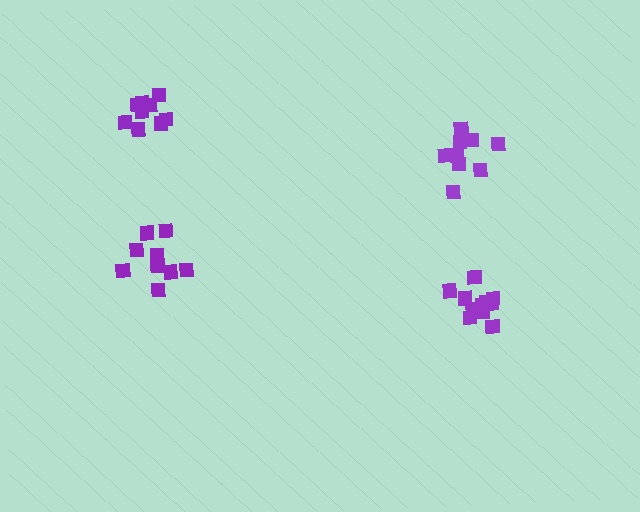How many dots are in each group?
Group 1: 9 dots, Group 2: 9 dots, Group 3: 9 dots, Group 4: 11 dots (38 total).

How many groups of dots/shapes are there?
There are 4 groups.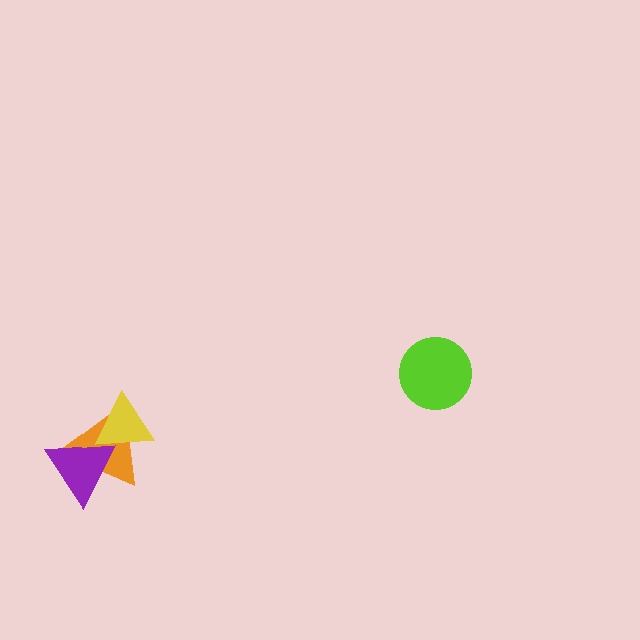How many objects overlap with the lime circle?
0 objects overlap with the lime circle.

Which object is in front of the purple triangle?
The yellow triangle is in front of the purple triangle.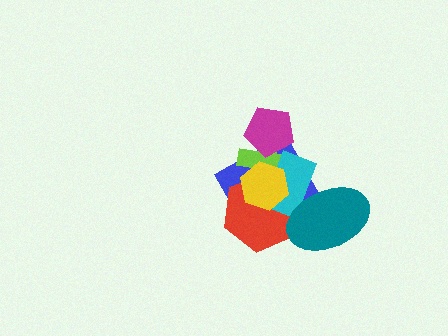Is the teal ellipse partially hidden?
No, no other shape covers it.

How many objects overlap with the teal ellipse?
3 objects overlap with the teal ellipse.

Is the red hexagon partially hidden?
Yes, it is partially covered by another shape.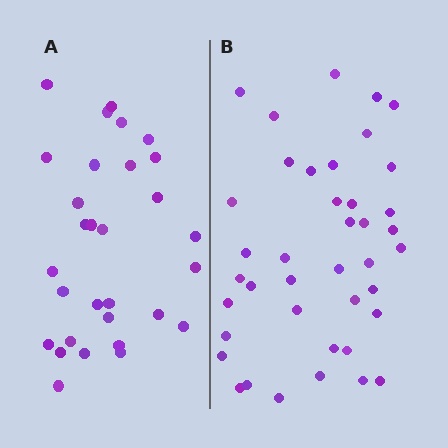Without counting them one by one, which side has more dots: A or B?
Region B (the right region) has more dots.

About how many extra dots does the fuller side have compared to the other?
Region B has roughly 10 or so more dots than region A.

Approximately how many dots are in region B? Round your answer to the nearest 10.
About 40 dots.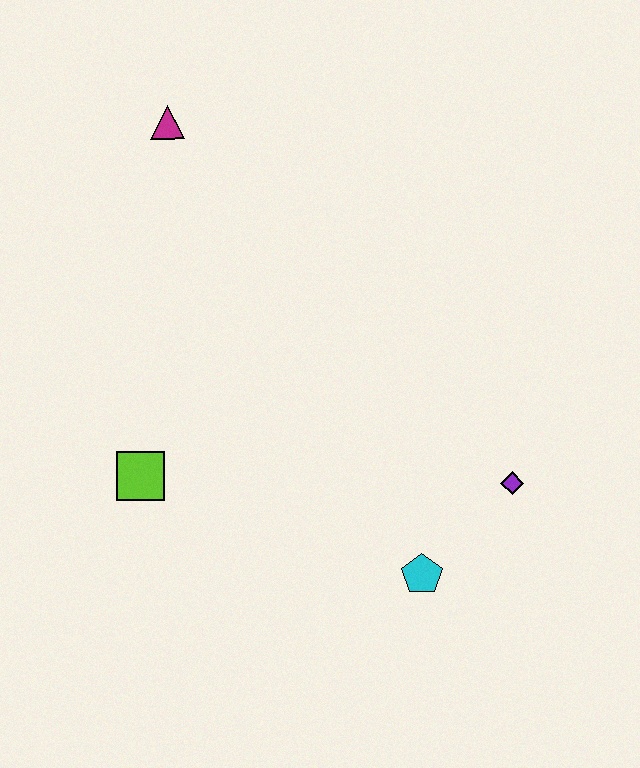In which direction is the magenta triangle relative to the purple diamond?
The magenta triangle is above the purple diamond.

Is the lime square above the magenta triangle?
No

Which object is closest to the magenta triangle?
The lime square is closest to the magenta triangle.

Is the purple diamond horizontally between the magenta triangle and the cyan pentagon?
No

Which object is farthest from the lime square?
The purple diamond is farthest from the lime square.